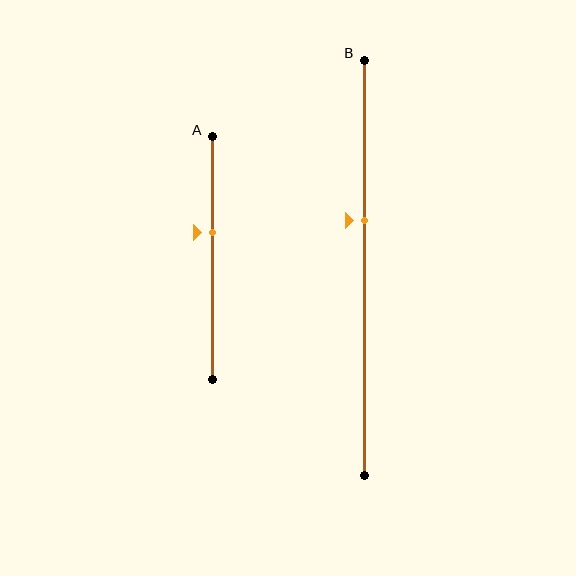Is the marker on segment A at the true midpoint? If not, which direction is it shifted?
No, the marker on segment A is shifted upward by about 11% of the segment length.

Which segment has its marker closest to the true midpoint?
Segment A has its marker closest to the true midpoint.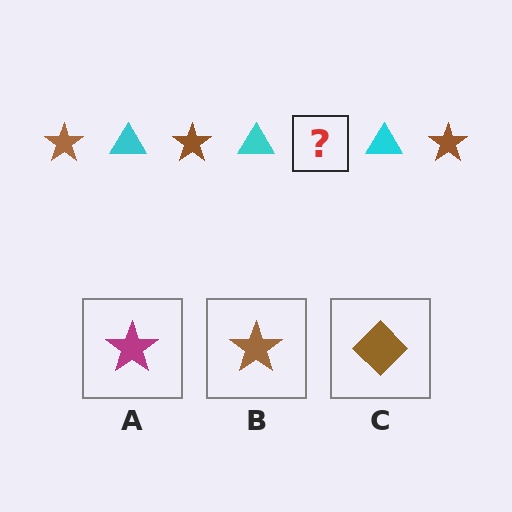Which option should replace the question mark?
Option B.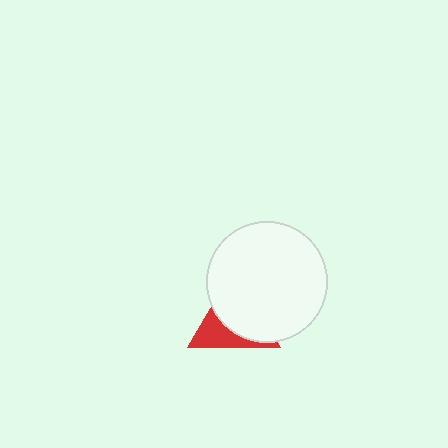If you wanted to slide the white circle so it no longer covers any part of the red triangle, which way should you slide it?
Slide it toward the upper-right — that is the most direct way to separate the two shapes.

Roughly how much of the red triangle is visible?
A small part of it is visible (roughly 36%).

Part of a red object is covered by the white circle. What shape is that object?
It is a triangle.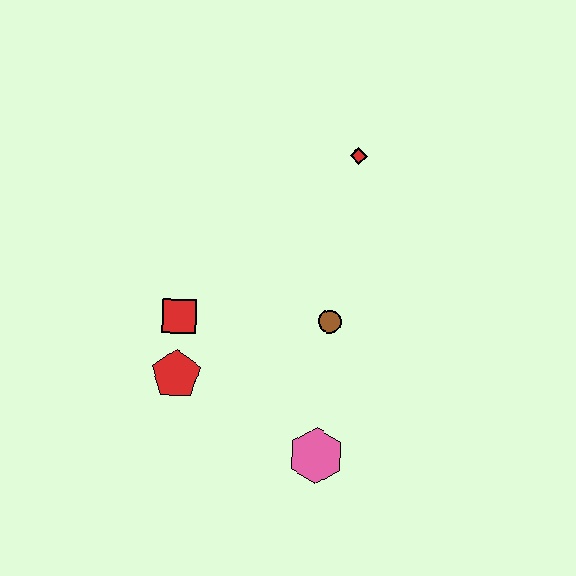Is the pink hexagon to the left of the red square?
No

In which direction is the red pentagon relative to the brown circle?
The red pentagon is to the left of the brown circle.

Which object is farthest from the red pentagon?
The red diamond is farthest from the red pentagon.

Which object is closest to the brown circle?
The pink hexagon is closest to the brown circle.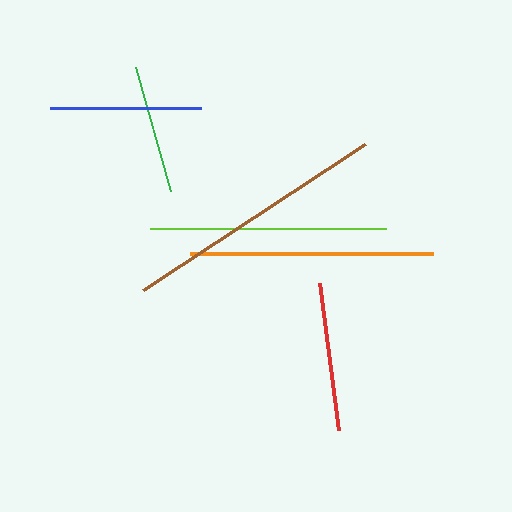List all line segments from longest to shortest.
From longest to shortest: brown, orange, lime, blue, red, green.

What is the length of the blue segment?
The blue segment is approximately 151 pixels long.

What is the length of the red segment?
The red segment is approximately 149 pixels long.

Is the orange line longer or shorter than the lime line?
The orange line is longer than the lime line.